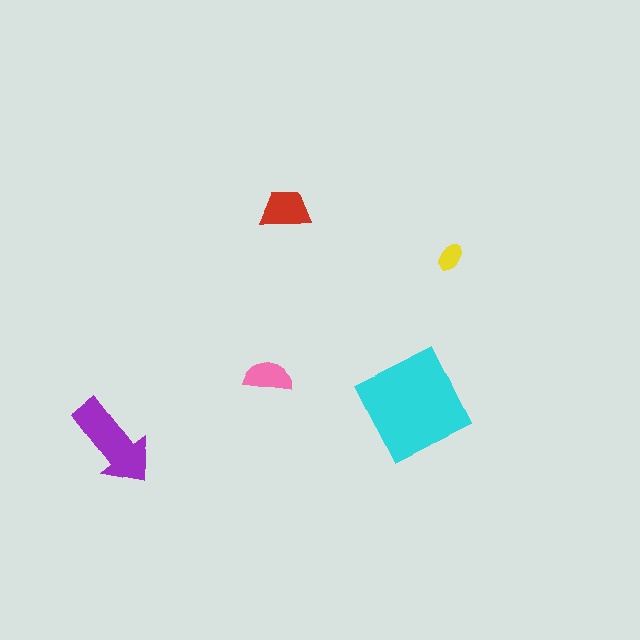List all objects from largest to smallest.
The cyan diamond, the purple arrow, the red trapezoid, the pink semicircle, the yellow ellipse.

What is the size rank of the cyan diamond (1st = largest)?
1st.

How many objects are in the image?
There are 5 objects in the image.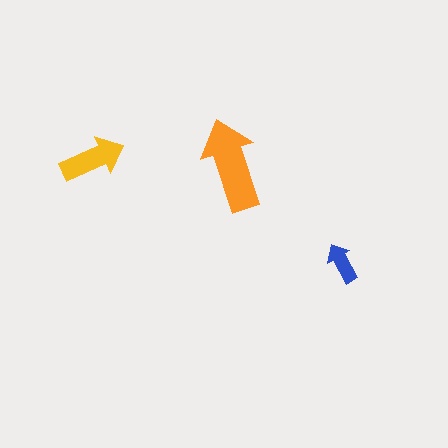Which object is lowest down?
The blue arrow is bottommost.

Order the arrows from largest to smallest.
the orange one, the yellow one, the blue one.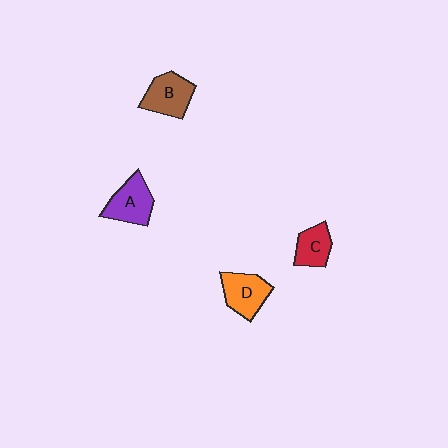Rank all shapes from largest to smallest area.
From largest to smallest: A (purple), B (brown), D (orange), C (red).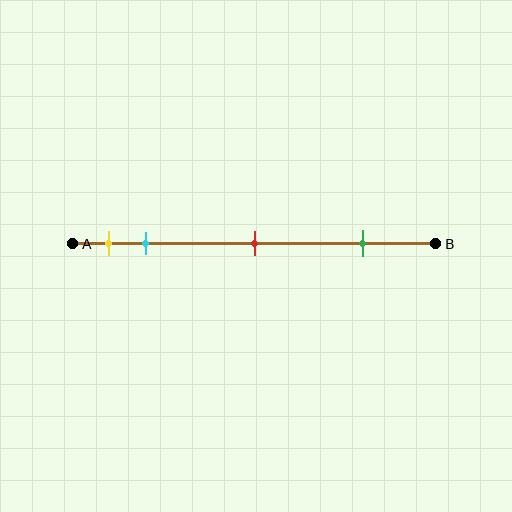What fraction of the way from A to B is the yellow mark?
The yellow mark is approximately 10% (0.1) of the way from A to B.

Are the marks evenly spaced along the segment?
No, the marks are not evenly spaced.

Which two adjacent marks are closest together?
The yellow and cyan marks are the closest adjacent pair.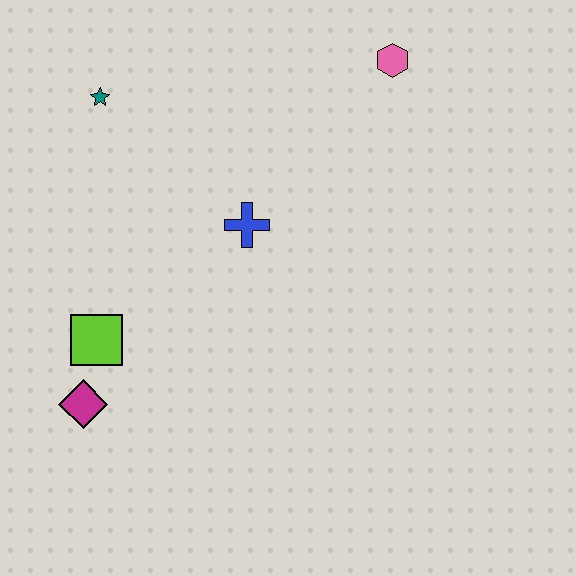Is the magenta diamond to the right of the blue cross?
No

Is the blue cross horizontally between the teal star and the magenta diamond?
No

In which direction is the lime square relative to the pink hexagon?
The lime square is to the left of the pink hexagon.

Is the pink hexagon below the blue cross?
No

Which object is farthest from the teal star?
The magenta diamond is farthest from the teal star.